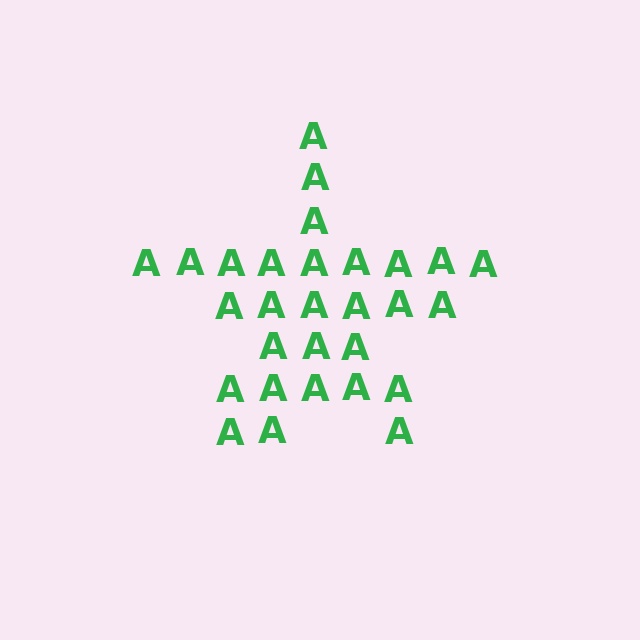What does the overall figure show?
The overall figure shows a star.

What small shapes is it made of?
It is made of small letter A's.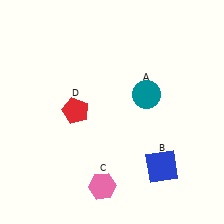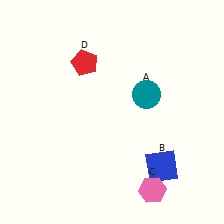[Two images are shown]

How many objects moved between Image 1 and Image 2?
2 objects moved between the two images.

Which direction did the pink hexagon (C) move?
The pink hexagon (C) moved right.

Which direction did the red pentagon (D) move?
The red pentagon (D) moved up.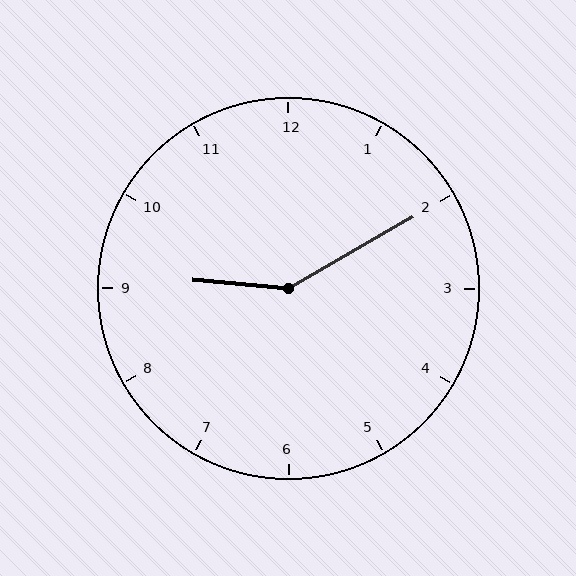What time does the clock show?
9:10.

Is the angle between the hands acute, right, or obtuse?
It is obtuse.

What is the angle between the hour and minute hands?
Approximately 145 degrees.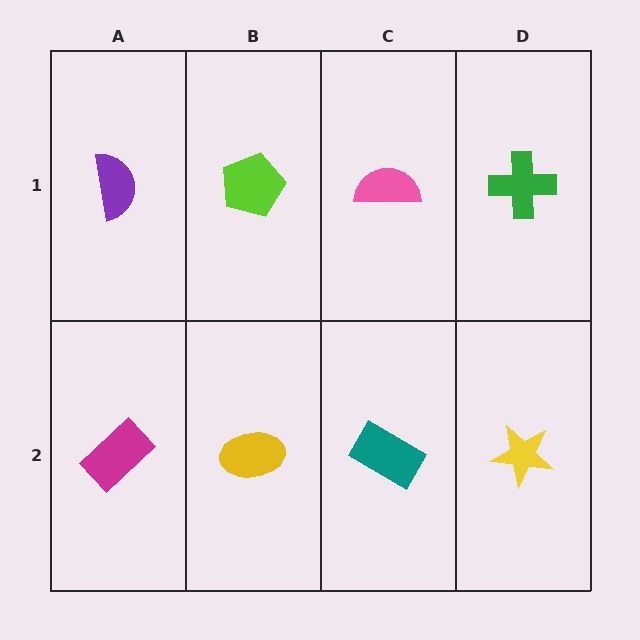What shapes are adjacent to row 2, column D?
A green cross (row 1, column D), a teal rectangle (row 2, column C).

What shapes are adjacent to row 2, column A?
A purple semicircle (row 1, column A), a yellow ellipse (row 2, column B).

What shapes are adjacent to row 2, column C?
A pink semicircle (row 1, column C), a yellow ellipse (row 2, column B), a yellow star (row 2, column D).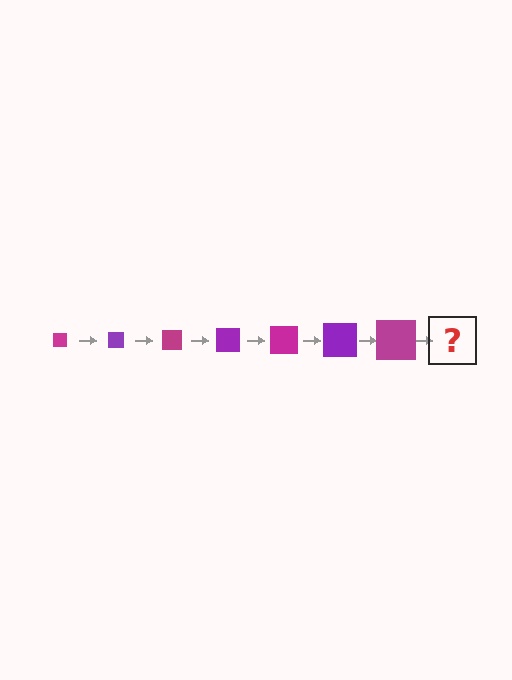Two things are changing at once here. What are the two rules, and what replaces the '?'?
The two rules are that the square grows larger each step and the color cycles through magenta and purple. The '?' should be a purple square, larger than the previous one.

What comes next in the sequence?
The next element should be a purple square, larger than the previous one.